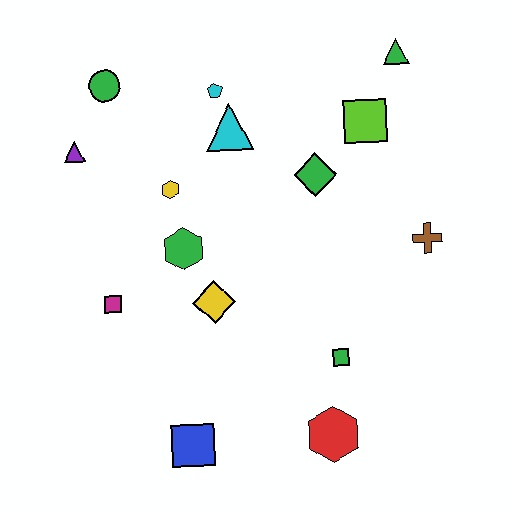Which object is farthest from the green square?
The green circle is farthest from the green square.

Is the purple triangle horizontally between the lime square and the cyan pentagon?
No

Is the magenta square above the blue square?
Yes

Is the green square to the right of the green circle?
Yes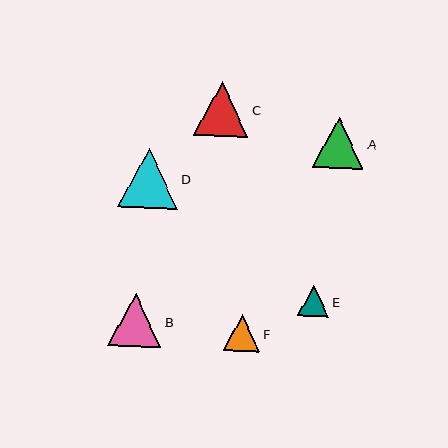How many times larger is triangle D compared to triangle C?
Triangle D is approximately 1.1 times the size of triangle C.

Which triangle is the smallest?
Triangle E is the smallest with a size of approximately 31 pixels.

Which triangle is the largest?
Triangle D is the largest with a size of approximately 60 pixels.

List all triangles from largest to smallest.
From largest to smallest: D, C, B, A, F, E.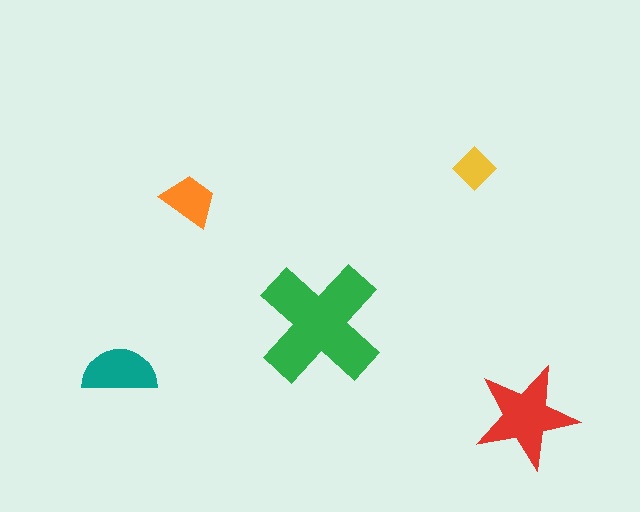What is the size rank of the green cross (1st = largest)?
1st.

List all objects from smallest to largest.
The yellow diamond, the orange trapezoid, the teal semicircle, the red star, the green cross.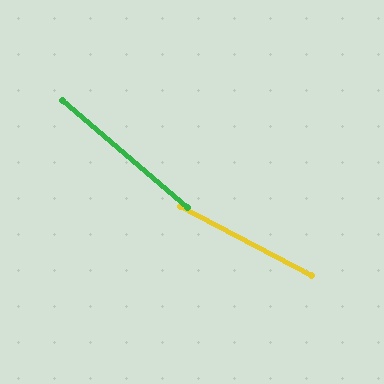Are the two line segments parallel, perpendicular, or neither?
Neither parallel nor perpendicular — they differ by about 12°.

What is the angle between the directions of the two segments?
Approximately 12 degrees.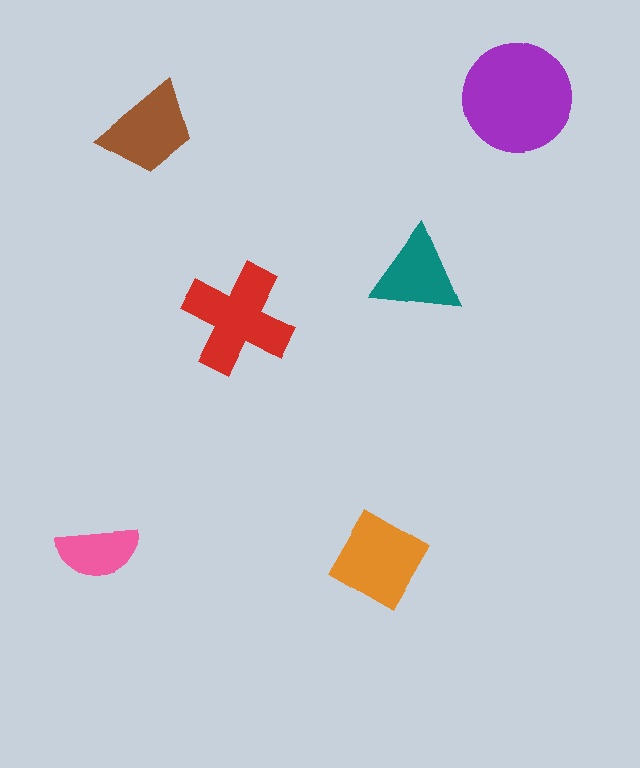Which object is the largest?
The purple circle.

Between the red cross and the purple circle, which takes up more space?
The purple circle.